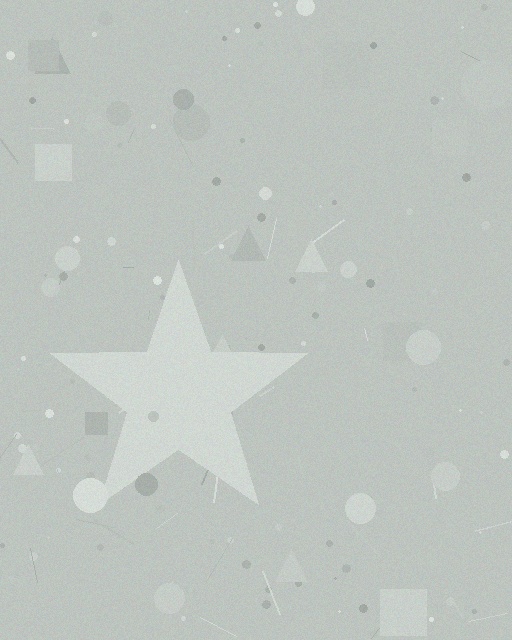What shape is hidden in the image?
A star is hidden in the image.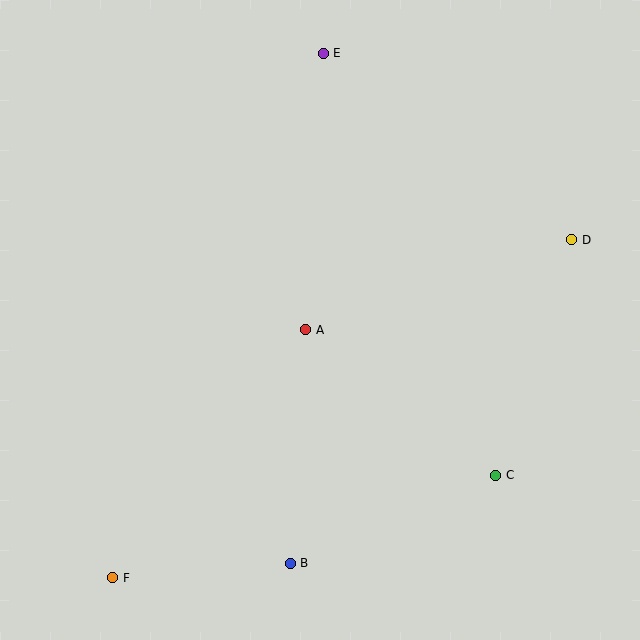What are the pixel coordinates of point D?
Point D is at (572, 240).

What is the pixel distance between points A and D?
The distance between A and D is 281 pixels.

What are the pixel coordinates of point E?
Point E is at (323, 53).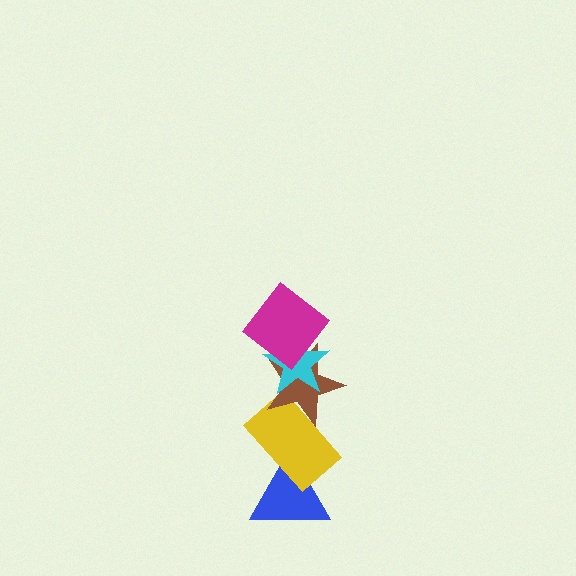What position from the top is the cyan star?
The cyan star is 2nd from the top.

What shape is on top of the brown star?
The cyan star is on top of the brown star.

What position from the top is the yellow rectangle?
The yellow rectangle is 4th from the top.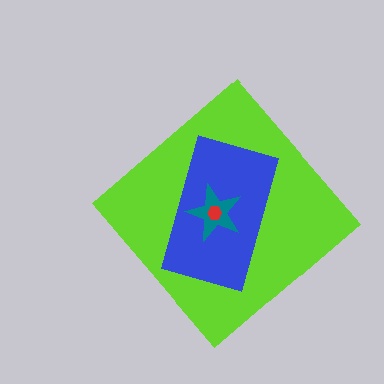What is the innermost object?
The red hexagon.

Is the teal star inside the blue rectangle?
Yes.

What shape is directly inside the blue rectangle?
The teal star.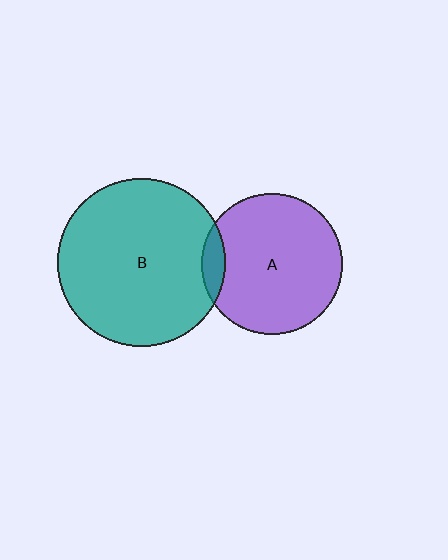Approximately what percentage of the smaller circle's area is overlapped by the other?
Approximately 10%.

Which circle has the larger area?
Circle B (teal).